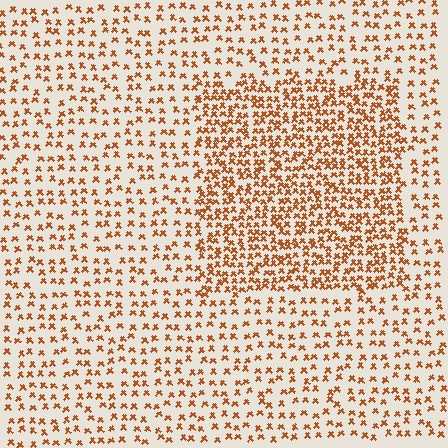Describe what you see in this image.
The image contains small brown elements arranged at two different densities. A rectangle-shaped region is visible where the elements are more densely packed than the surrounding area.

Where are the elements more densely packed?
The elements are more densely packed inside the rectangle boundary.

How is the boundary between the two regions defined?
The boundary is defined by a change in element density (approximately 2.1x ratio). All elements are the same color, size, and shape.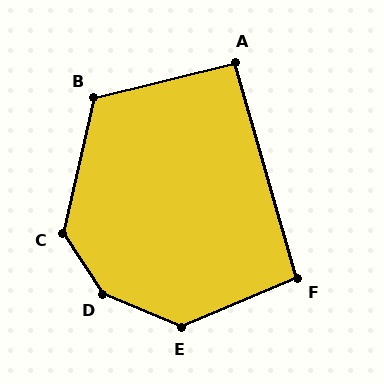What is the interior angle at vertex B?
Approximately 117 degrees (obtuse).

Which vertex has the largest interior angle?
D, at approximately 146 degrees.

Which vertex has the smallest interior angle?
A, at approximately 92 degrees.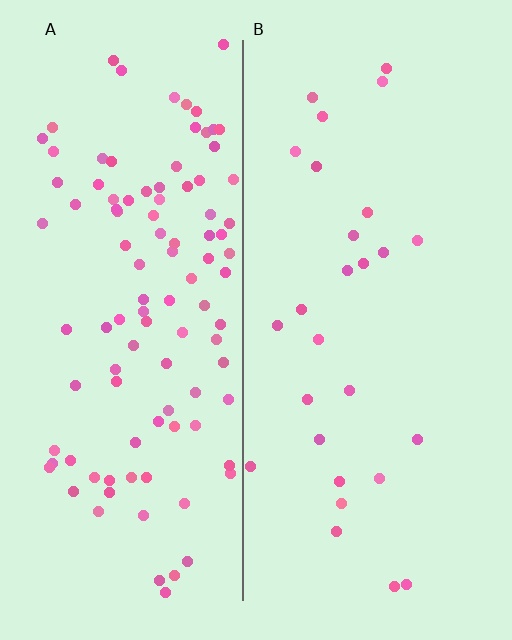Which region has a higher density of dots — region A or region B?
A (the left).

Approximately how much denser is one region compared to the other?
Approximately 3.8× — region A over region B.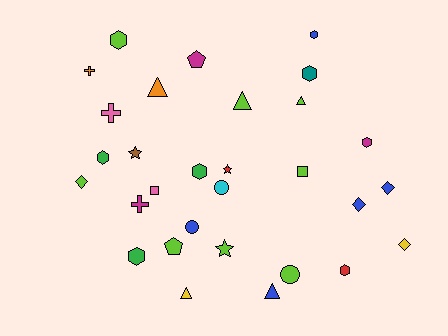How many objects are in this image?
There are 30 objects.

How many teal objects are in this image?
There is 1 teal object.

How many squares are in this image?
There are 2 squares.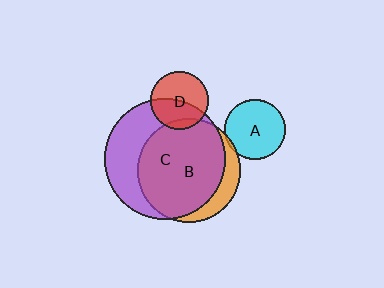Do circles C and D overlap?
Yes.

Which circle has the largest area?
Circle C (purple).